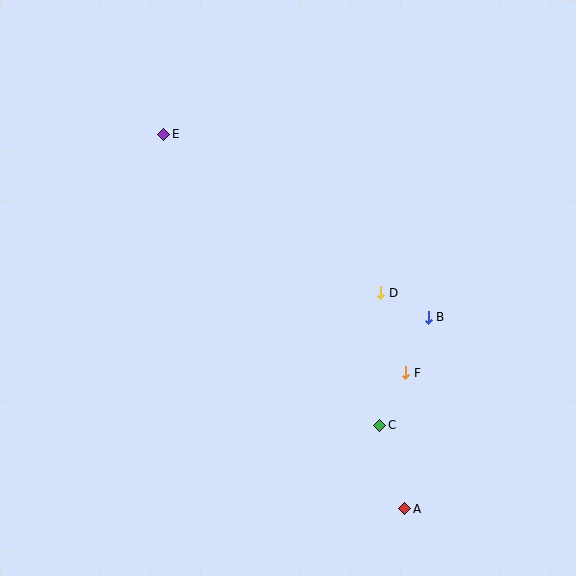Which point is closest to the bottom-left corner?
Point C is closest to the bottom-left corner.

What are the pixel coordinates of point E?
Point E is at (164, 135).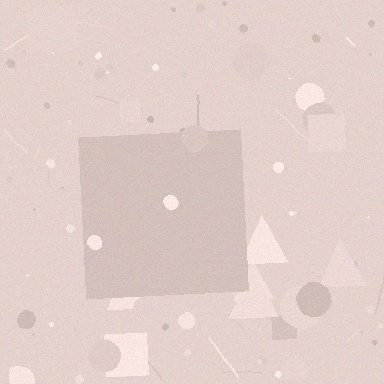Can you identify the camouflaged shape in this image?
The camouflaged shape is a square.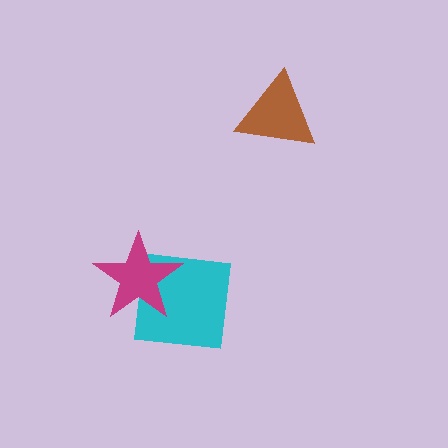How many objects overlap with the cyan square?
1 object overlaps with the cyan square.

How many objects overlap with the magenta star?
1 object overlaps with the magenta star.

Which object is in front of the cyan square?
The magenta star is in front of the cyan square.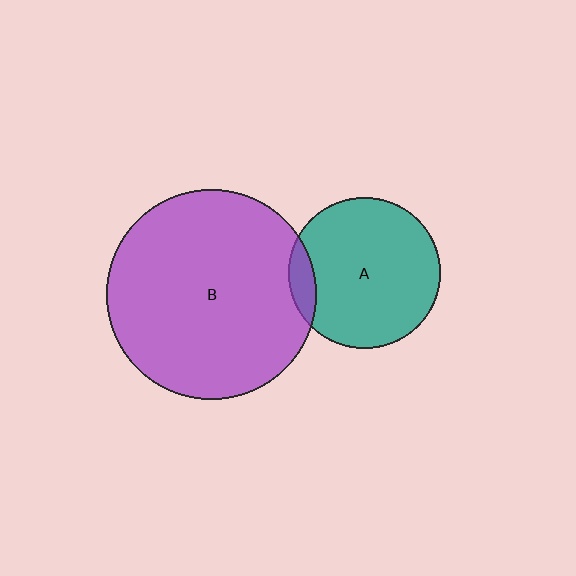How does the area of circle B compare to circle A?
Approximately 1.9 times.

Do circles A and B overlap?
Yes.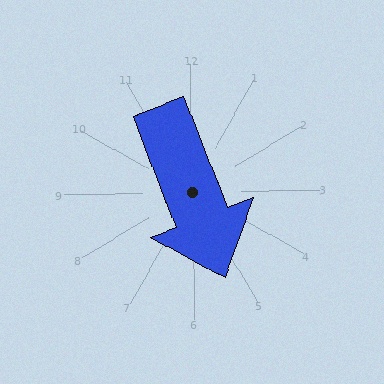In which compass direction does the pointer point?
South.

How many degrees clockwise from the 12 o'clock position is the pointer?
Approximately 160 degrees.